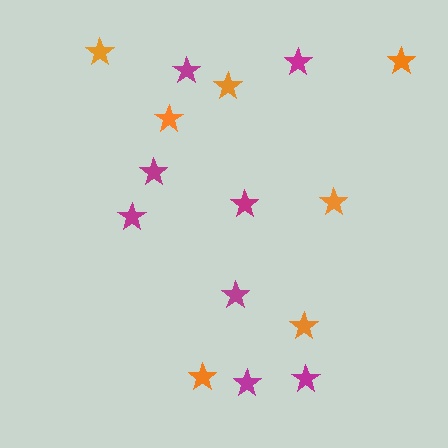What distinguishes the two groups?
There are 2 groups: one group of magenta stars (8) and one group of orange stars (7).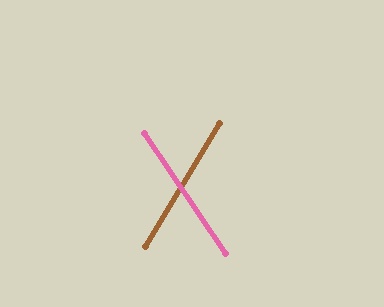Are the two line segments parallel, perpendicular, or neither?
Neither parallel nor perpendicular — they differ by about 65°.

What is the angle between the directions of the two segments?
Approximately 65 degrees.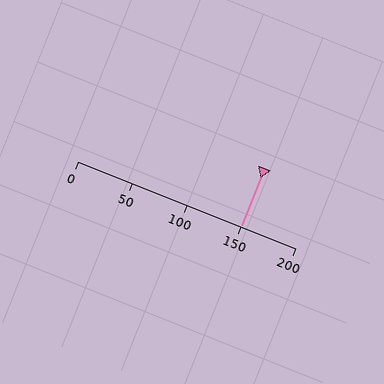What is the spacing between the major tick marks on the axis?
The major ticks are spaced 50 apart.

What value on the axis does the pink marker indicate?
The marker indicates approximately 150.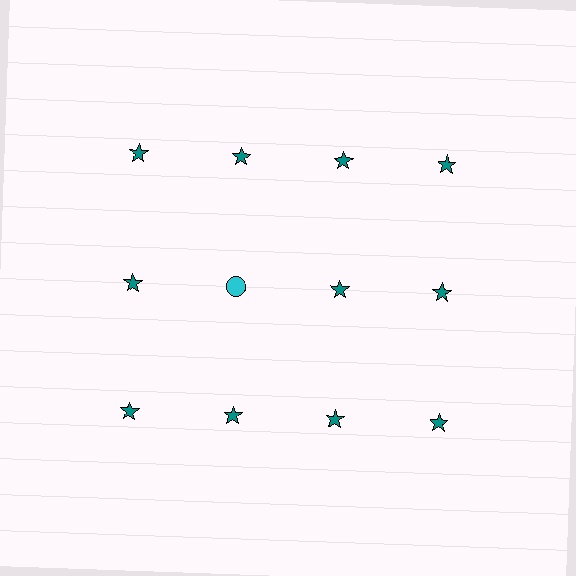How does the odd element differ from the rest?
It differs in both color (cyan instead of teal) and shape (circle instead of star).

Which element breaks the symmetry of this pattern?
The cyan circle in the second row, second from left column breaks the symmetry. All other shapes are teal stars.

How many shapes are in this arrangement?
There are 12 shapes arranged in a grid pattern.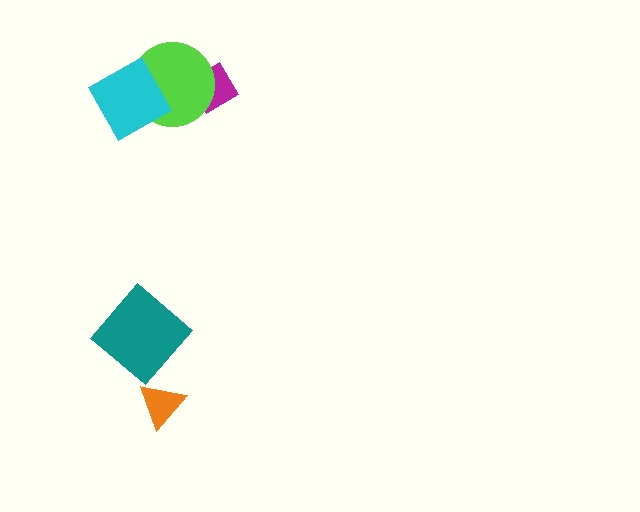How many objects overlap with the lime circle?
2 objects overlap with the lime circle.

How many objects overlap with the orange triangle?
0 objects overlap with the orange triangle.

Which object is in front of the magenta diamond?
The lime circle is in front of the magenta diamond.